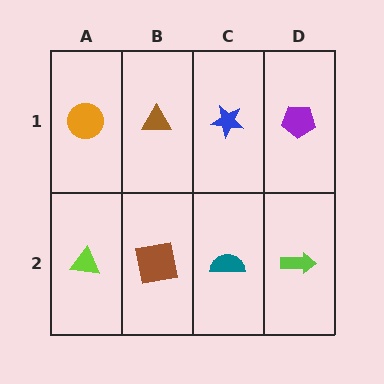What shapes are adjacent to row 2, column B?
A brown triangle (row 1, column B), a lime triangle (row 2, column A), a teal semicircle (row 2, column C).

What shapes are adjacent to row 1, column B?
A brown square (row 2, column B), an orange circle (row 1, column A), a blue star (row 1, column C).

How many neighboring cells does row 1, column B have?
3.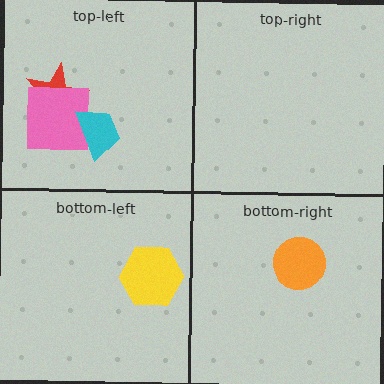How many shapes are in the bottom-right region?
1.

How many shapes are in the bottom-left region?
1.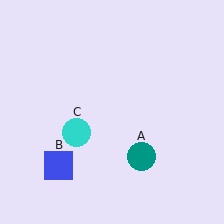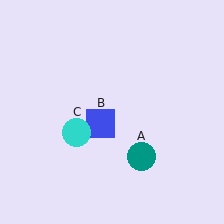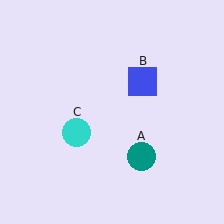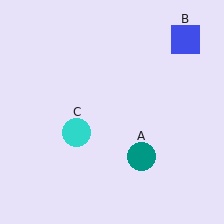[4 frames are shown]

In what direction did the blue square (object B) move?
The blue square (object B) moved up and to the right.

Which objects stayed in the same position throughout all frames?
Teal circle (object A) and cyan circle (object C) remained stationary.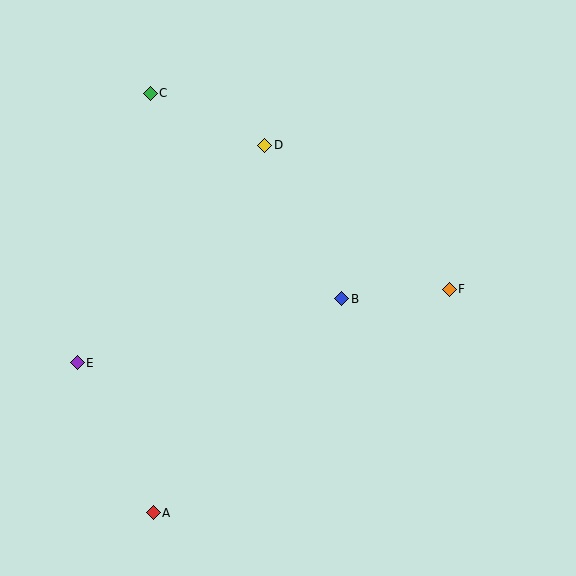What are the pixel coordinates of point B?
Point B is at (342, 299).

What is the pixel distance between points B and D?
The distance between B and D is 172 pixels.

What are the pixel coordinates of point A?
Point A is at (153, 513).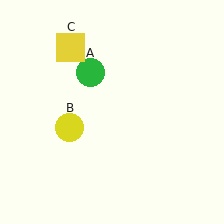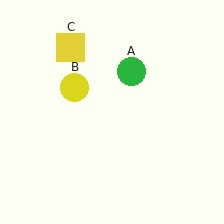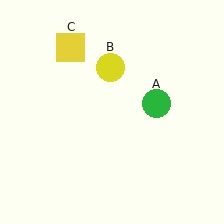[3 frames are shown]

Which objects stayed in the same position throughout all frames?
Yellow square (object C) remained stationary.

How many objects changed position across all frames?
2 objects changed position: green circle (object A), yellow circle (object B).